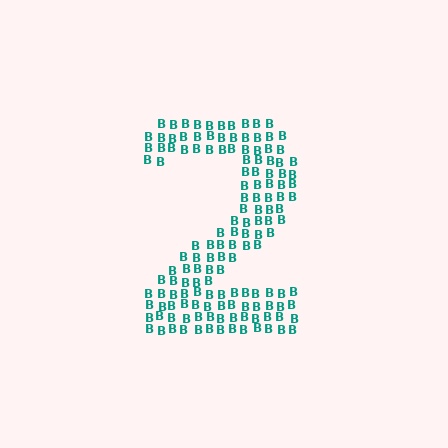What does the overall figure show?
The overall figure shows the digit 2.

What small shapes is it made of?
It is made of small letter B's.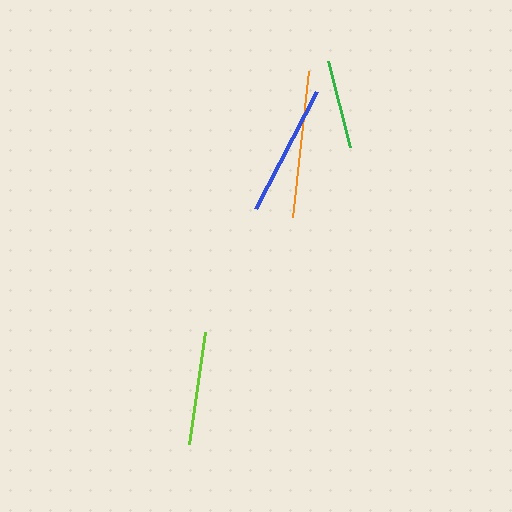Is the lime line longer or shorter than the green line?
The lime line is longer than the green line.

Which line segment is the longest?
The orange line is the longest at approximately 147 pixels.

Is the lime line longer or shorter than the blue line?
The blue line is longer than the lime line.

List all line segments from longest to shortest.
From longest to shortest: orange, blue, lime, green.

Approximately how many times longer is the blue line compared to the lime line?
The blue line is approximately 1.2 times the length of the lime line.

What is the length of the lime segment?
The lime segment is approximately 113 pixels long.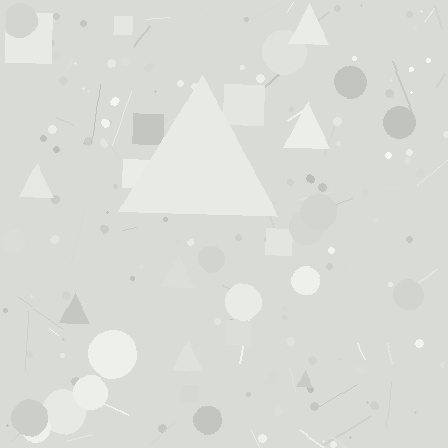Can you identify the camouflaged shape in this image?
The camouflaged shape is a triangle.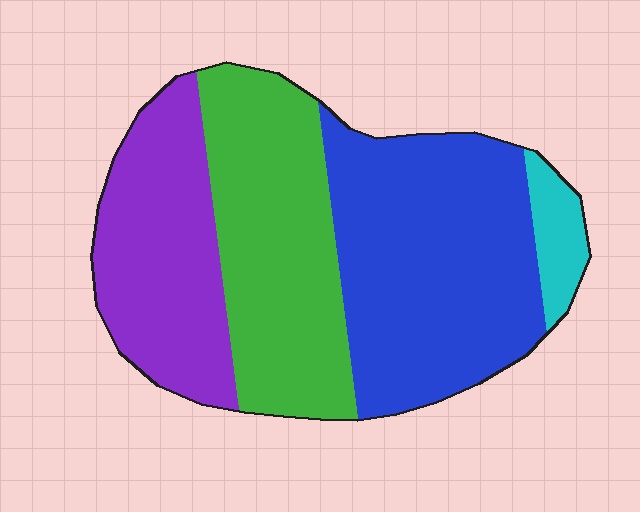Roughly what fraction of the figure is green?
Green covers 31% of the figure.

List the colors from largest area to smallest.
From largest to smallest: blue, green, purple, cyan.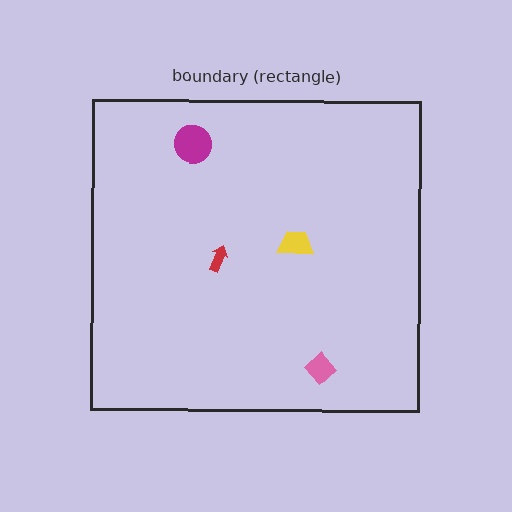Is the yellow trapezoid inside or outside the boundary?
Inside.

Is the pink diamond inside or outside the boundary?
Inside.